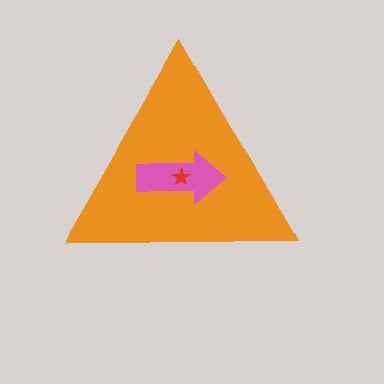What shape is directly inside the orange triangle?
The pink arrow.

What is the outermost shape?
The orange triangle.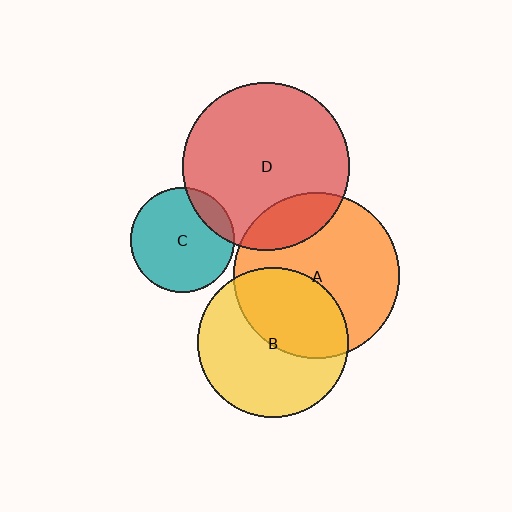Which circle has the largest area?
Circle D (red).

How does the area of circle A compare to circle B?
Approximately 1.2 times.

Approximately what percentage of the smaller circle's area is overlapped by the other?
Approximately 45%.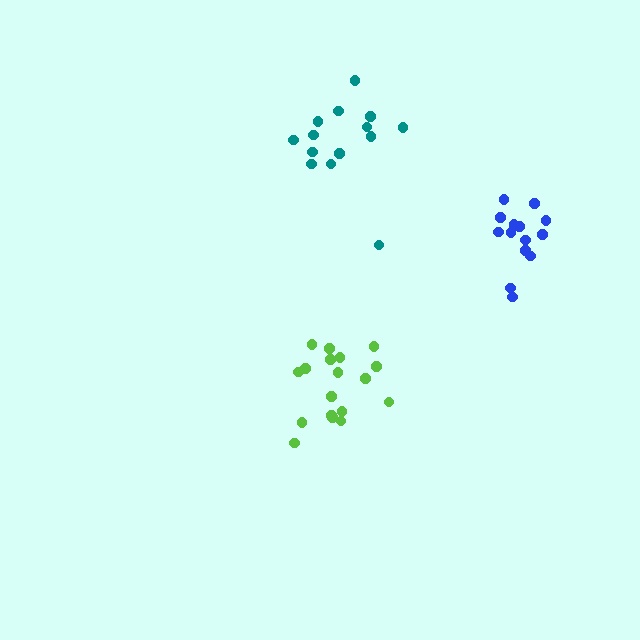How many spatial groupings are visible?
There are 3 spatial groupings.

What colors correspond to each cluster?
The clusters are colored: lime, teal, blue.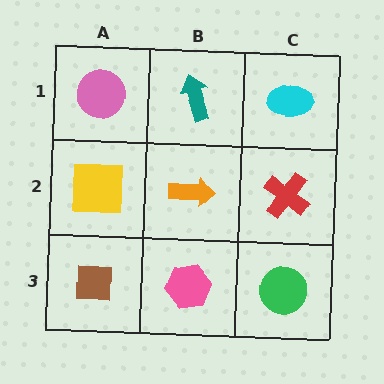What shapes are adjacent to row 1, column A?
A yellow square (row 2, column A), a teal arrow (row 1, column B).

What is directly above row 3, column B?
An orange arrow.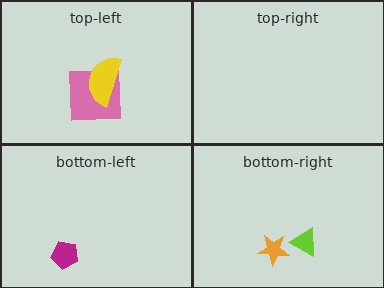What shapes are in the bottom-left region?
The magenta pentagon.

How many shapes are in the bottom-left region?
1.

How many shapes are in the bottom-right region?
2.